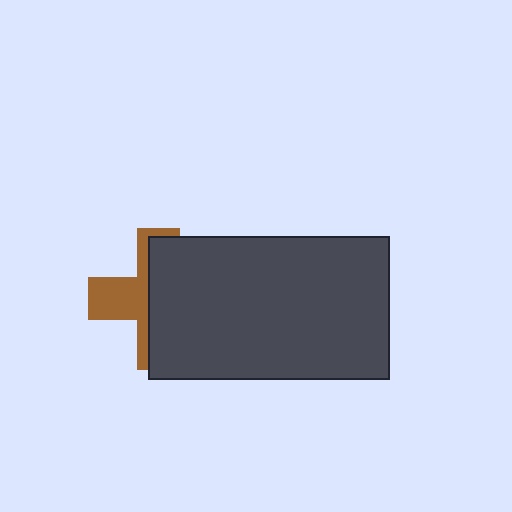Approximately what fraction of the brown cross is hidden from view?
Roughly 63% of the brown cross is hidden behind the dark gray rectangle.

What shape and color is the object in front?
The object in front is a dark gray rectangle.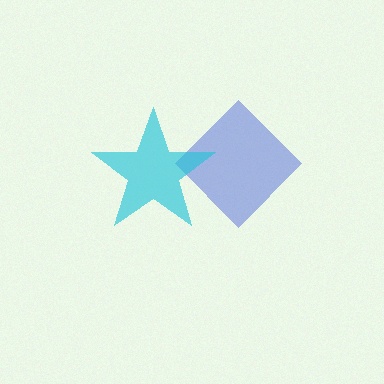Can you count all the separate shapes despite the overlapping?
Yes, there are 2 separate shapes.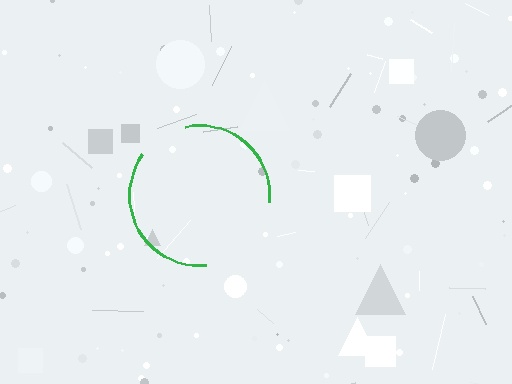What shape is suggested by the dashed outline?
The dashed outline suggests a circle.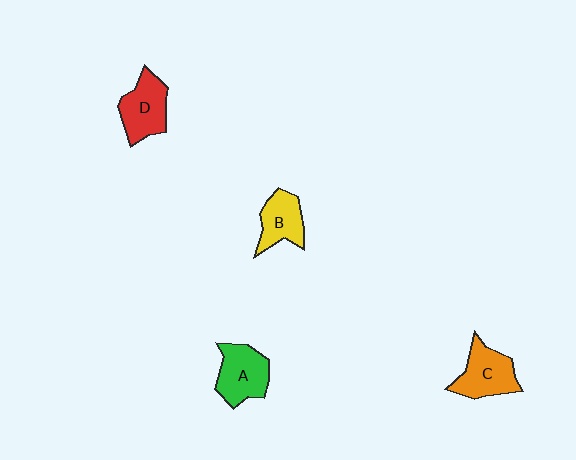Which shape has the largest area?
Shape A (green).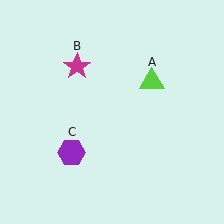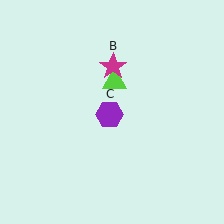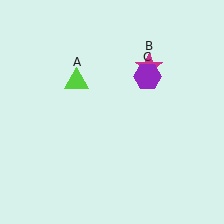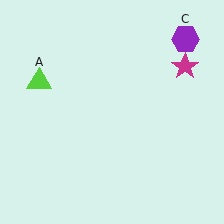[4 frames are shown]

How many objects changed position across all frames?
3 objects changed position: lime triangle (object A), magenta star (object B), purple hexagon (object C).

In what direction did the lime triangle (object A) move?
The lime triangle (object A) moved left.